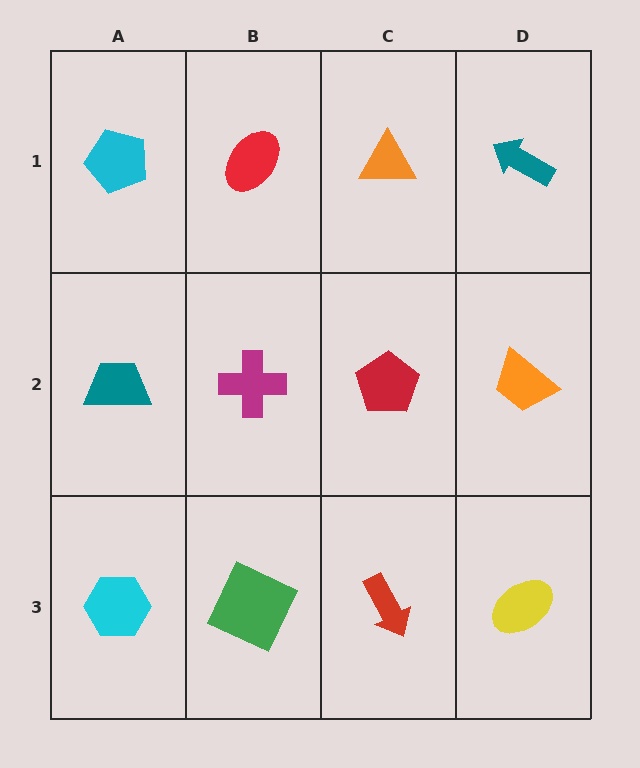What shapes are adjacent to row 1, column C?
A red pentagon (row 2, column C), a red ellipse (row 1, column B), a teal arrow (row 1, column D).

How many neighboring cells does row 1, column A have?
2.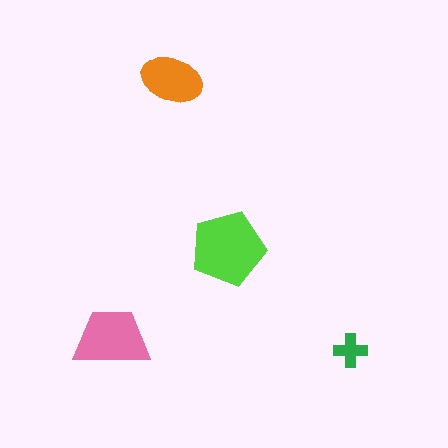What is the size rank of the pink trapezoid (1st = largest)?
2nd.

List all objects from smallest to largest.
The green cross, the orange ellipse, the pink trapezoid, the lime pentagon.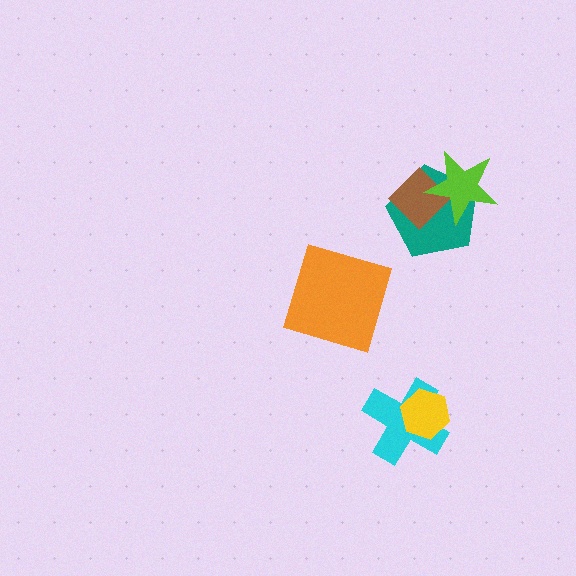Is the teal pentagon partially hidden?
Yes, it is partially covered by another shape.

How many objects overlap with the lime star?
2 objects overlap with the lime star.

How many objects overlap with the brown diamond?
2 objects overlap with the brown diamond.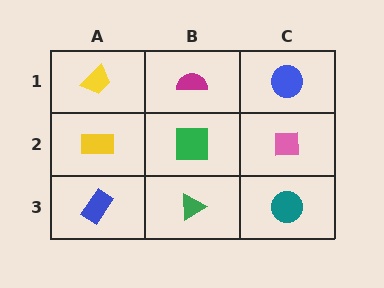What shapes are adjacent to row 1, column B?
A green square (row 2, column B), a yellow trapezoid (row 1, column A), a blue circle (row 1, column C).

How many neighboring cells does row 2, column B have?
4.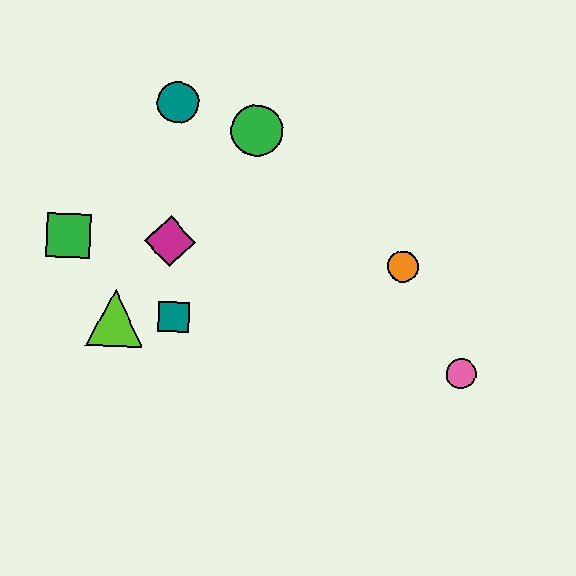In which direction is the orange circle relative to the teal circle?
The orange circle is to the right of the teal circle.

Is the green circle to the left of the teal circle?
No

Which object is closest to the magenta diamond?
The teal square is closest to the magenta diamond.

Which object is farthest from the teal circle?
The pink circle is farthest from the teal circle.